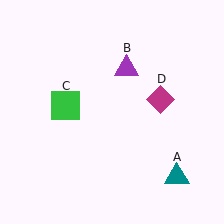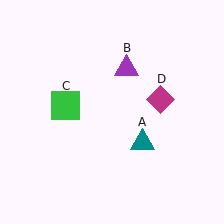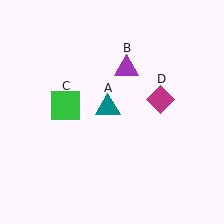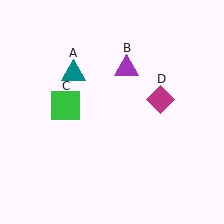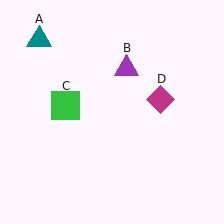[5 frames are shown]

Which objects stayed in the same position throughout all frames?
Purple triangle (object B) and green square (object C) and magenta diamond (object D) remained stationary.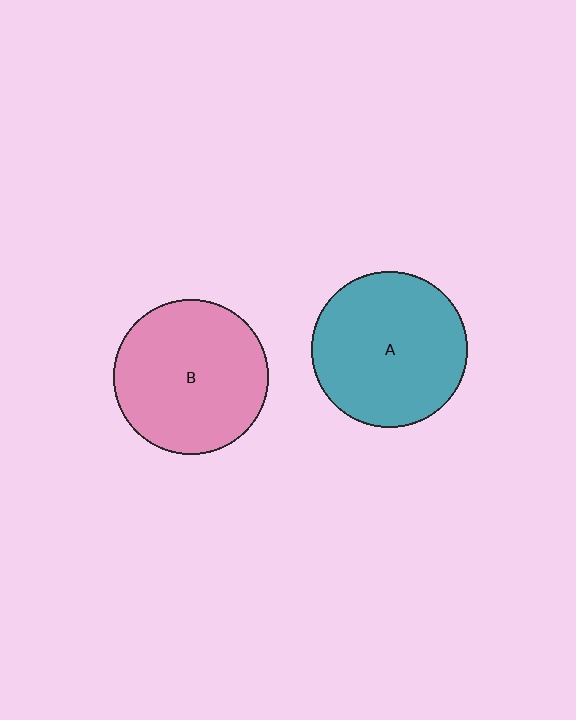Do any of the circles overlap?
No, none of the circles overlap.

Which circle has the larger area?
Circle A (teal).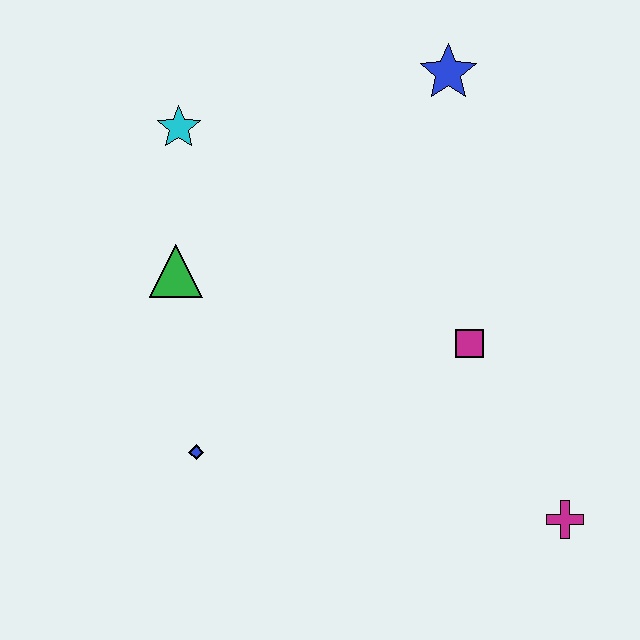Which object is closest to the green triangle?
The cyan star is closest to the green triangle.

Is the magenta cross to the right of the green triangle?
Yes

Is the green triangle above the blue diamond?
Yes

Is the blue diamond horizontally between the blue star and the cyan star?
Yes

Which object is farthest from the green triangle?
The magenta cross is farthest from the green triangle.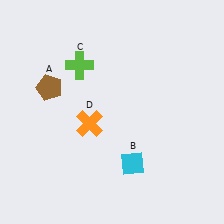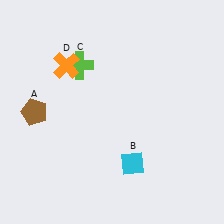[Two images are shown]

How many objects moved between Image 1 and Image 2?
2 objects moved between the two images.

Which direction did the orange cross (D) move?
The orange cross (D) moved up.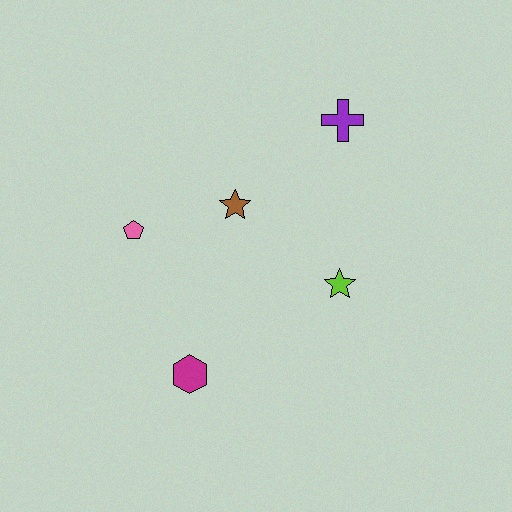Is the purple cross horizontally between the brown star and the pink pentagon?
No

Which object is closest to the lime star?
The brown star is closest to the lime star.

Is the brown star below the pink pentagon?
No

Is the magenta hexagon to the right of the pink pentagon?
Yes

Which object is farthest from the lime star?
The pink pentagon is farthest from the lime star.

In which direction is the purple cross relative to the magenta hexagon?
The purple cross is above the magenta hexagon.